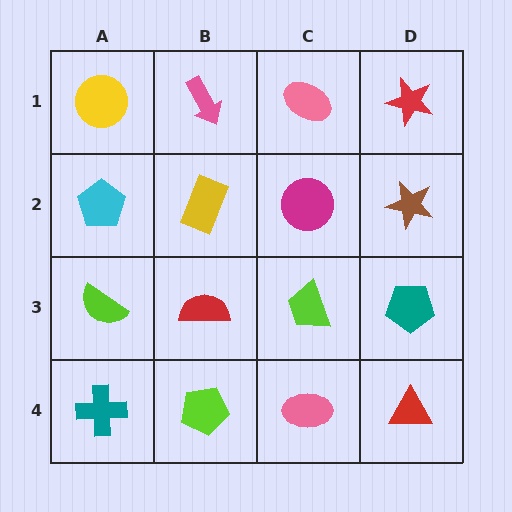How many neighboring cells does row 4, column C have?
3.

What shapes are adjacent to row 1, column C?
A magenta circle (row 2, column C), a pink arrow (row 1, column B), a red star (row 1, column D).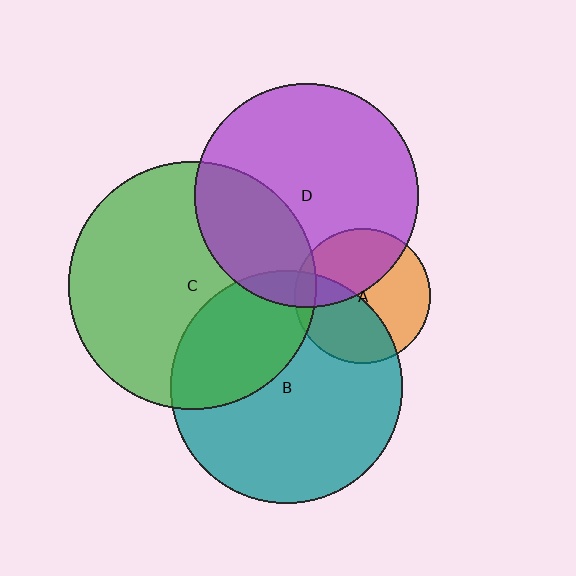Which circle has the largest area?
Circle C (green).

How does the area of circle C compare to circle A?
Approximately 3.3 times.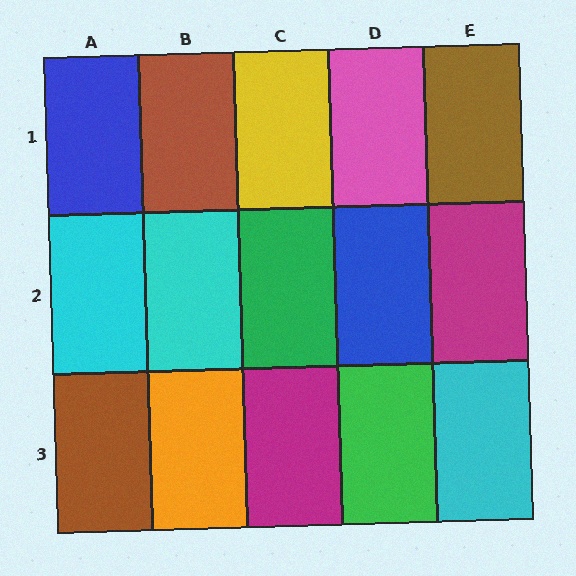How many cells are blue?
2 cells are blue.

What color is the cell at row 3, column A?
Brown.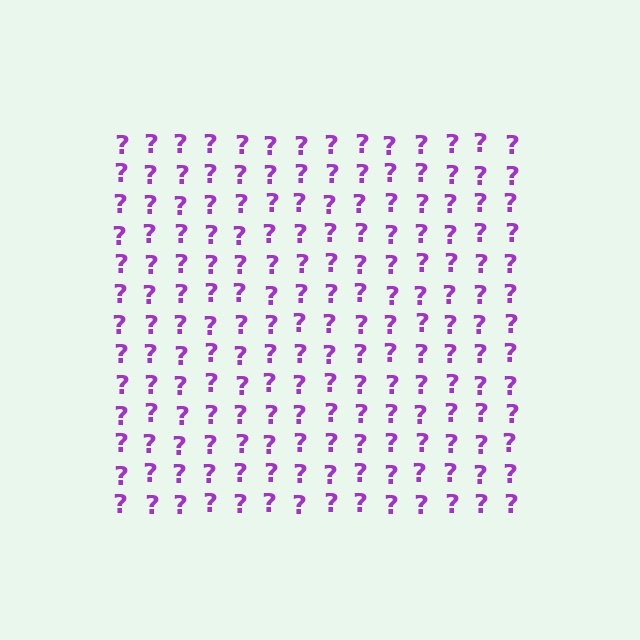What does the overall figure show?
The overall figure shows a square.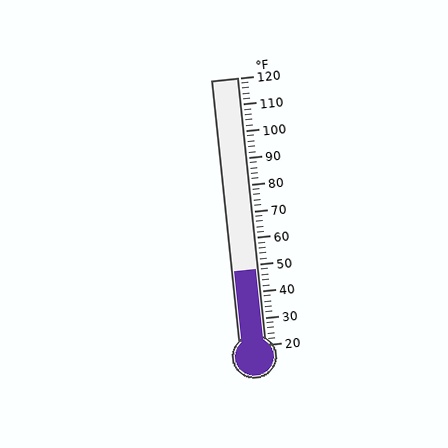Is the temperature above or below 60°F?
The temperature is below 60°F.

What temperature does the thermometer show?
The thermometer shows approximately 48°F.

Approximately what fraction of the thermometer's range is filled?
The thermometer is filled to approximately 30% of its range.